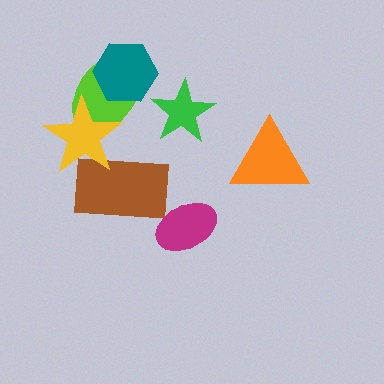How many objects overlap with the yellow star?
2 objects overlap with the yellow star.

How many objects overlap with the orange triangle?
0 objects overlap with the orange triangle.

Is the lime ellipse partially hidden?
Yes, it is partially covered by another shape.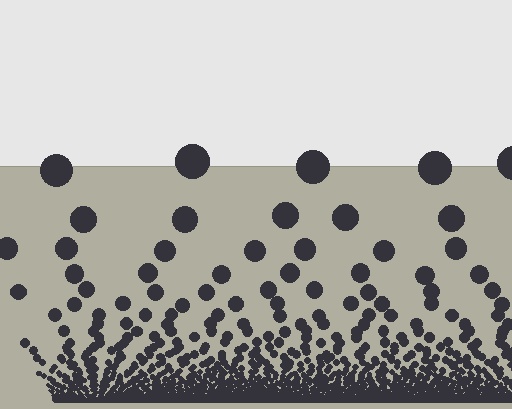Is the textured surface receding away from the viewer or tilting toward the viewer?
The surface appears to tilt toward the viewer. Texture elements get larger and sparser toward the top.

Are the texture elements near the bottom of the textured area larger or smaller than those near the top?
Smaller. The gradient is inverted — elements near the bottom are smaller and denser.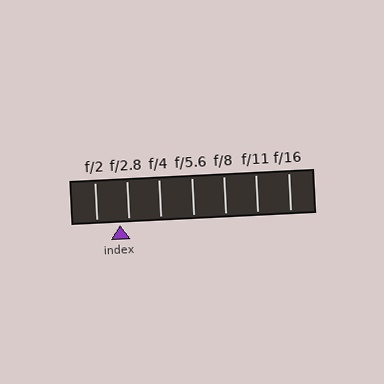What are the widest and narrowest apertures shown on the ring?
The widest aperture shown is f/2 and the narrowest is f/16.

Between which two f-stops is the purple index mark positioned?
The index mark is between f/2 and f/2.8.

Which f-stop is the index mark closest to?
The index mark is closest to f/2.8.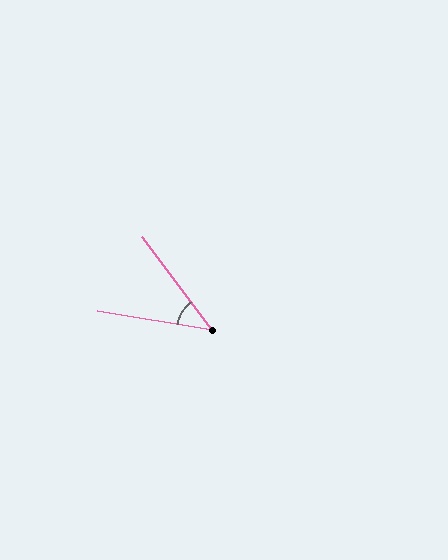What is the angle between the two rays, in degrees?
Approximately 44 degrees.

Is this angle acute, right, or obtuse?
It is acute.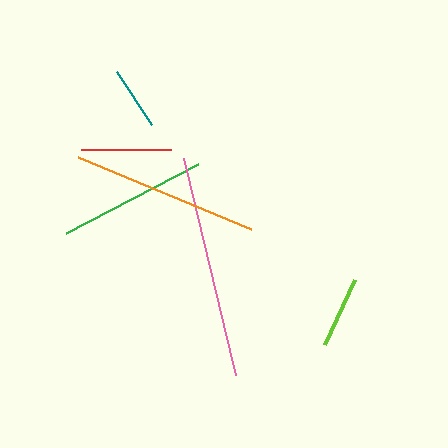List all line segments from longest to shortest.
From longest to shortest: pink, orange, green, red, lime, teal.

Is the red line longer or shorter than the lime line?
The red line is longer than the lime line.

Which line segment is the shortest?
The teal line is the shortest at approximately 64 pixels.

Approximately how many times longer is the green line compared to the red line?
The green line is approximately 1.7 times the length of the red line.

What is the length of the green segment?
The green segment is approximately 150 pixels long.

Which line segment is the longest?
The pink line is the longest at approximately 223 pixels.